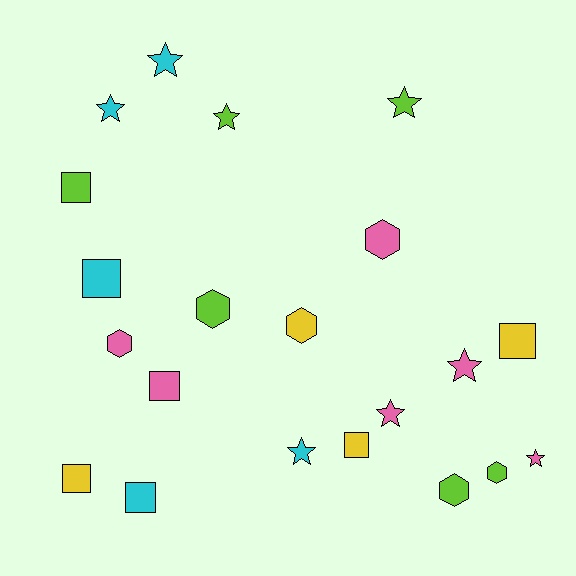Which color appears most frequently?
Lime, with 6 objects.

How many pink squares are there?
There is 1 pink square.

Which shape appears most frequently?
Star, with 8 objects.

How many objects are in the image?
There are 21 objects.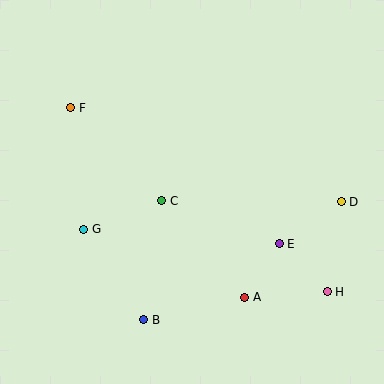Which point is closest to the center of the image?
Point C at (162, 201) is closest to the center.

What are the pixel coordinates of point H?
Point H is at (327, 292).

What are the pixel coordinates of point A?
Point A is at (245, 297).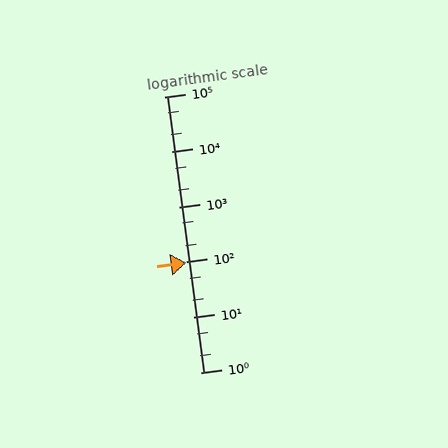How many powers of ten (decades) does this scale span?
The scale spans 5 decades, from 1 to 100000.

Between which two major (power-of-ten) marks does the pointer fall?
The pointer is between 10 and 100.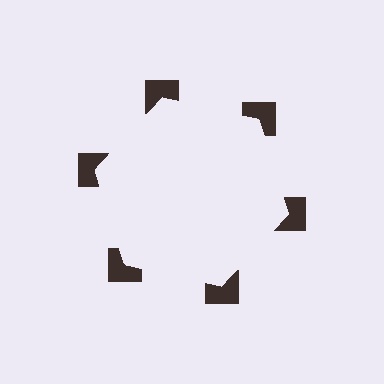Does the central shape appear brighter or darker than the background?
It typically appears slightly brighter than the background, even though no actual brightness change is drawn.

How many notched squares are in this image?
There are 6 — one at each vertex of the illusory hexagon.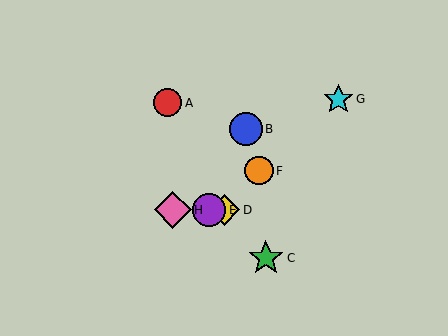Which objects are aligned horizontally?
Objects D, E, H are aligned horizontally.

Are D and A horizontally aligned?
No, D is at y≈210 and A is at y≈103.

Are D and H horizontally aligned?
Yes, both are at y≈210.